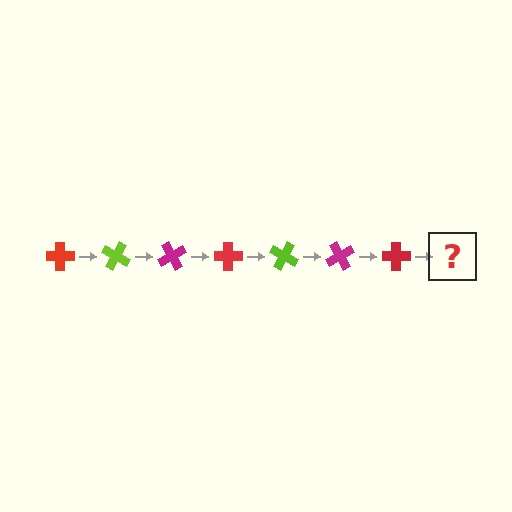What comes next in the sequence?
The next element should be a lime cross, rotated 210 degrees from the start.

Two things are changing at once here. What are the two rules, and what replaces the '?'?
The two rules are that it rotates 30 degrees each step and the color cycles through red, lime, and magenta. The '?' should be a lime cross, rotated 210 degrees from the start.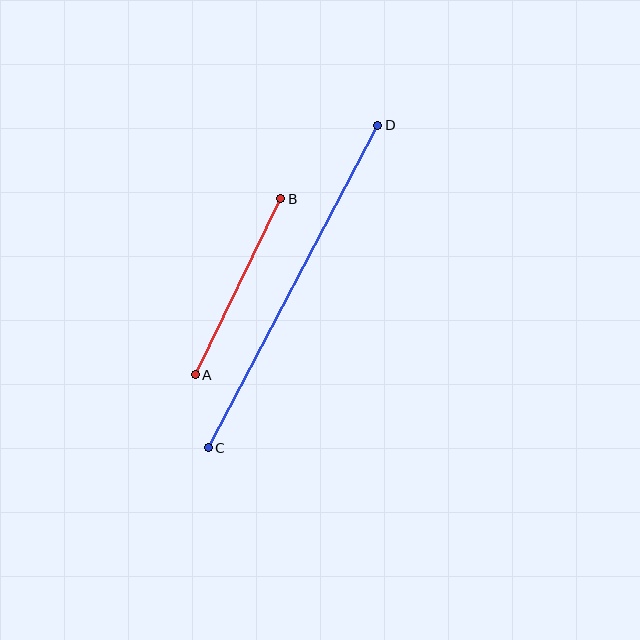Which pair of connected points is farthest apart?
Points C and D are farthest apart.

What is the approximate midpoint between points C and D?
The midpoint is at approximately (293, 286) pixels.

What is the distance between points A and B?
The distance is approximately 196 pixels.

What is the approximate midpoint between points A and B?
The midpoint is at approximately (238, 287) pixels.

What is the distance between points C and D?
The distance is approximately 364 pixels.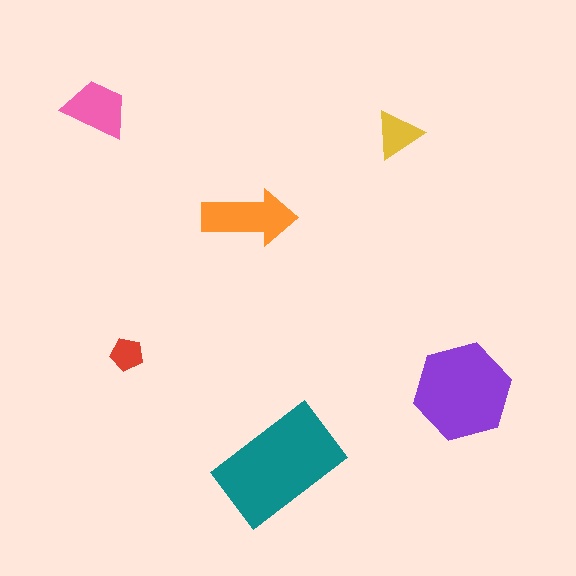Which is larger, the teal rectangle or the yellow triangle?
The teal rectangle.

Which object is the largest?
The teal rectangle.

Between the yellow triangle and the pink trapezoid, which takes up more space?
The pink trapezoid.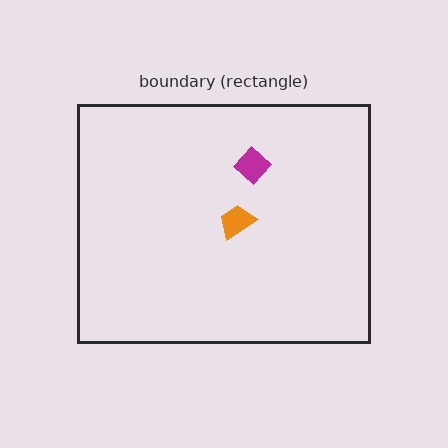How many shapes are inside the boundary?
2 inside, 0 outside.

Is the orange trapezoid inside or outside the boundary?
Inside.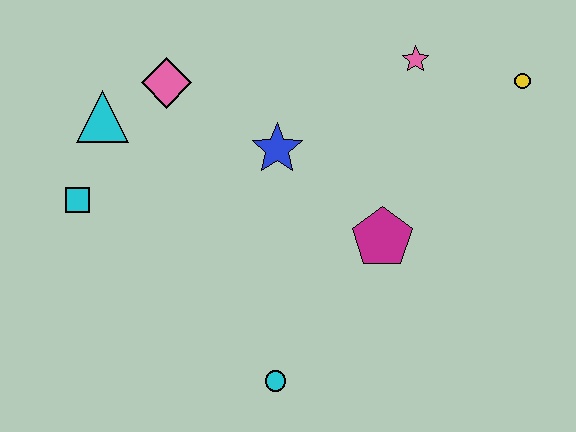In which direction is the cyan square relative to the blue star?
The cyan square is to the left of the blue star.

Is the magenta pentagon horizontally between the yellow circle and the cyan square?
Yes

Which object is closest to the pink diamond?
The cyan triangle is closest to the pink diamond.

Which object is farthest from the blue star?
The yellow circle is farthest from the blue star.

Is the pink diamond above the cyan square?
Yes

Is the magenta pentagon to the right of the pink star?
No